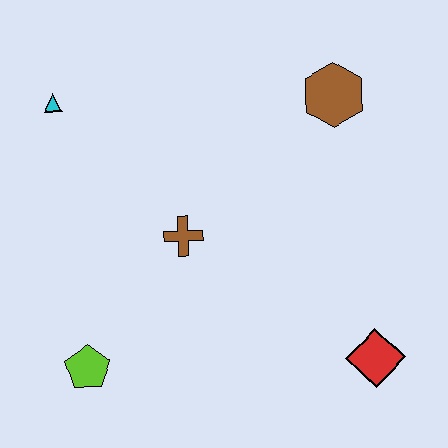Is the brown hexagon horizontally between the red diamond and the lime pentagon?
Yes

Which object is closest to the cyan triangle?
The brown cross is closest to the cyan triangle.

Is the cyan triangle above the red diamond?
Yes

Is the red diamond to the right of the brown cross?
Yes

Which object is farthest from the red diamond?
The cyan triangle is farthest from the red diamond.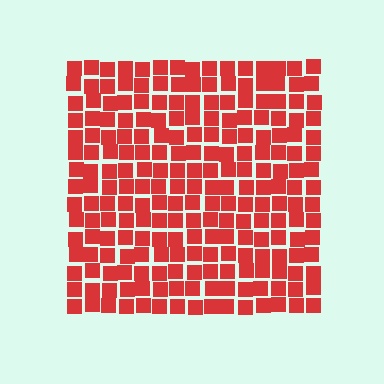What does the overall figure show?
The overall figure shows a square.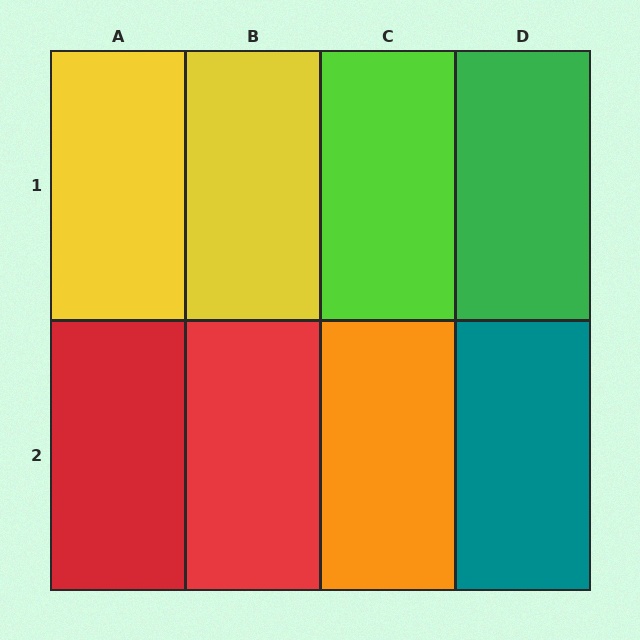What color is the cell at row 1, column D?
Green.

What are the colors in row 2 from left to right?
Red, red, orange, teal.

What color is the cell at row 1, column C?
Lime.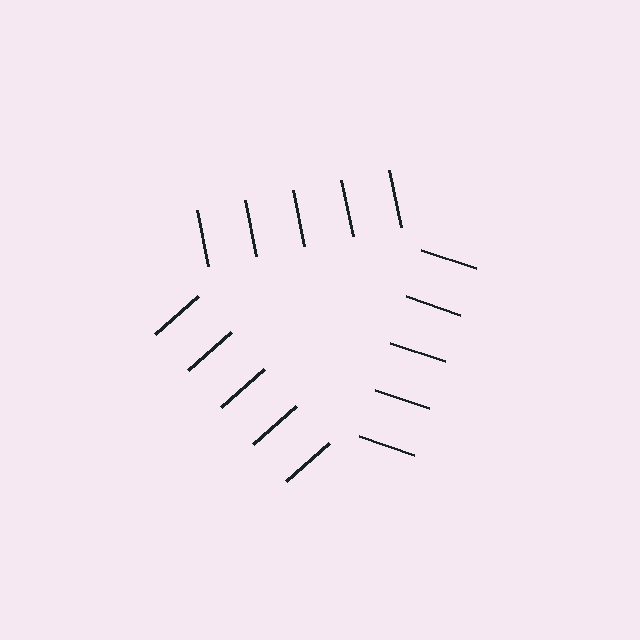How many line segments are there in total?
15 — 5 along each of the 3 edges.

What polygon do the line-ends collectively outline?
An illusory triangle — the line segments terminate on its edges but no continuous stroke is drawn.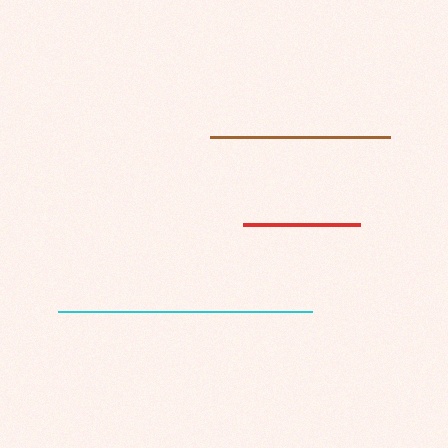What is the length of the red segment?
The red segment is approximately 117 pixels long.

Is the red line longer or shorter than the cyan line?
The cyan line is longer than the red line.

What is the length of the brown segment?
The brown segment is approximately 180 pixels long.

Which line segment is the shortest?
The red line is the shortest at approximately 117 pixels.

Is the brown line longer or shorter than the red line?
The brown line is longer than the red line.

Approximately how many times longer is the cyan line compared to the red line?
The cyan line is approximately 2.2 times the length of the red line.